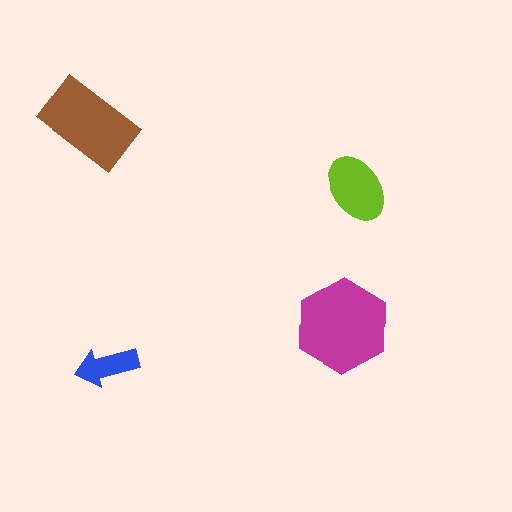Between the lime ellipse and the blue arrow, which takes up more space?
The lime ellipse.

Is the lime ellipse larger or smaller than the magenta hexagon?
Smaller.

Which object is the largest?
The magenta hexagon.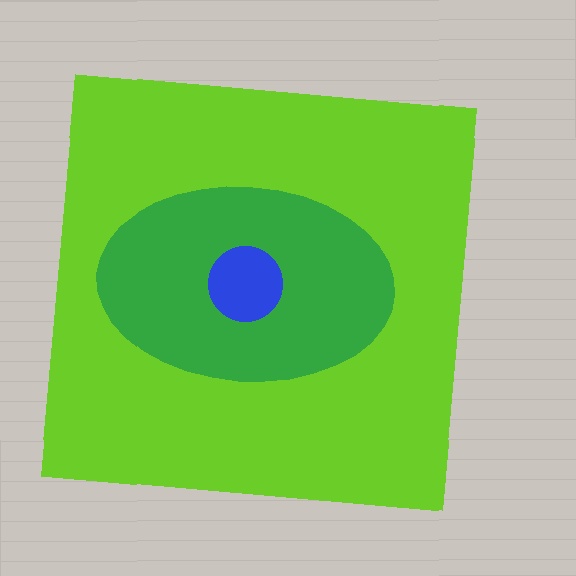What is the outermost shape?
The lime square.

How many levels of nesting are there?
3.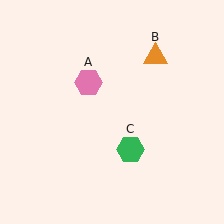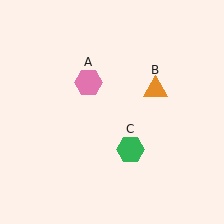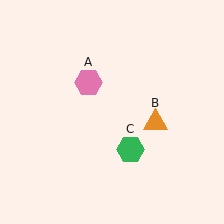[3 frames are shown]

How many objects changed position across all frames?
1 object changed position: orange triangle (object B).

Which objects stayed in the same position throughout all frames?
Pink hexagon (object A) and green hexagon (object C) remained stationary.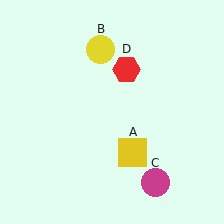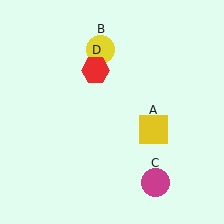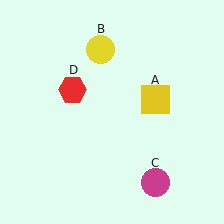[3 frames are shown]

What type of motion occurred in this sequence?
The yellow square (object A), red hexagon (object D) rotated counterclockwise around the center of the scene.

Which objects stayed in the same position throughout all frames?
Yellow circle (object B) and magenta circle (object C) remained stationary.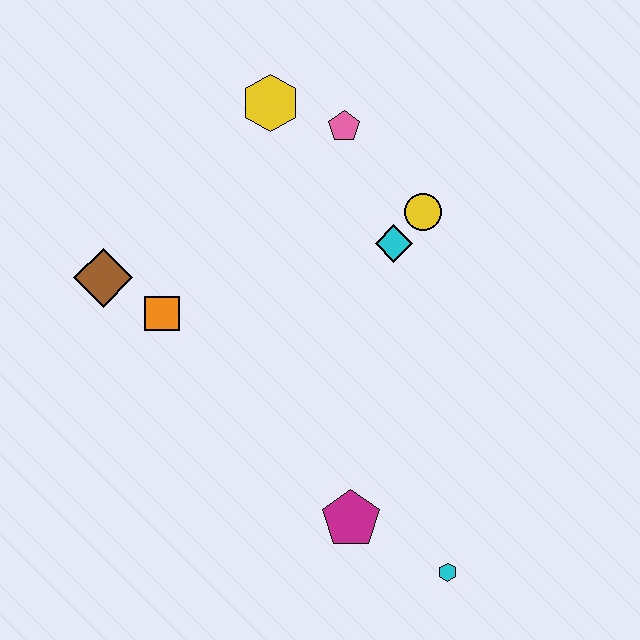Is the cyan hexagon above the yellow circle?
No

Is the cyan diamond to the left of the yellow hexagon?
No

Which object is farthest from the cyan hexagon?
The yellow hexagon is farthest from the cyan hexagon.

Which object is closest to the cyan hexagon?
The magenta pentagon is closest to the cyan hexagon.